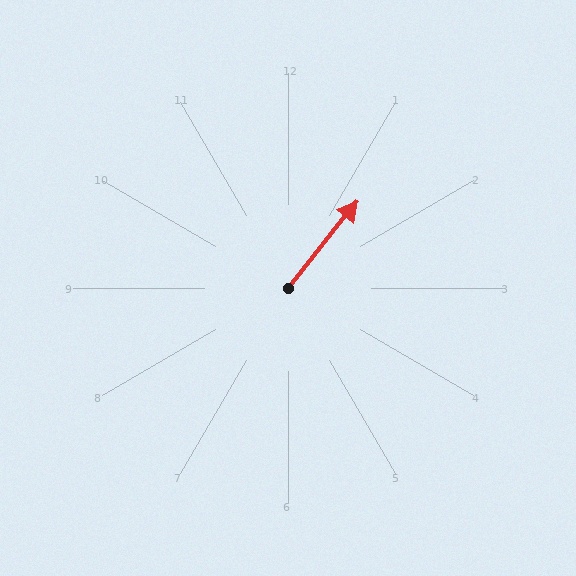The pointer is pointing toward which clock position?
Roughly 1 o'clock.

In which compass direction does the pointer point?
Northeast.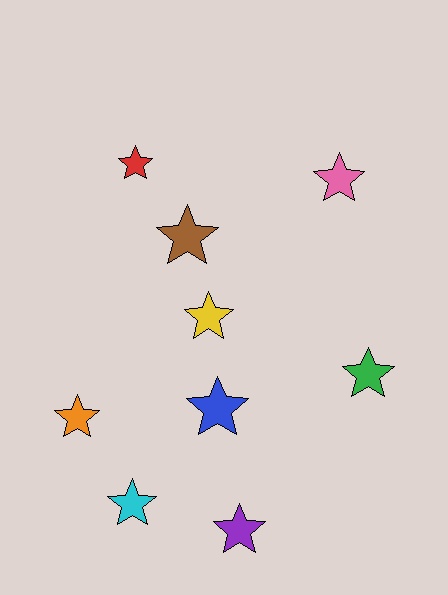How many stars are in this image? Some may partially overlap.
There are 9 stars.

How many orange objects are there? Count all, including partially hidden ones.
There is 1 orange object.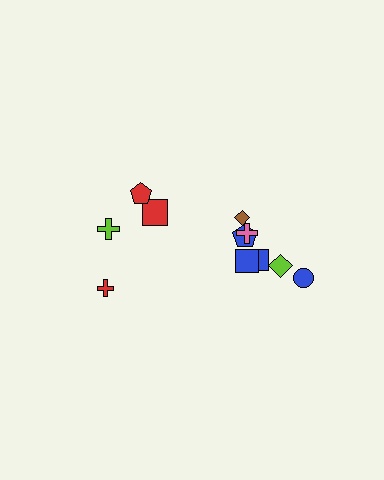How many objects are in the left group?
There are 4 objects.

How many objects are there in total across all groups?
There are 11 objects.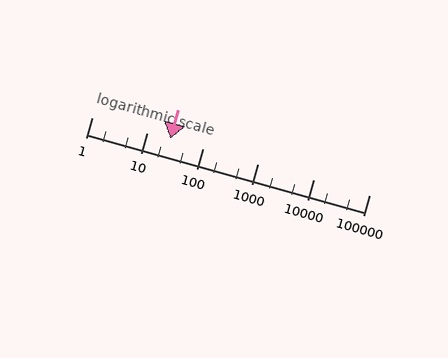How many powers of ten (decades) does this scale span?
The scale spans 5 decades, from 1 to 100000.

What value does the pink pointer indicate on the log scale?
The pointer indicates approximately 26.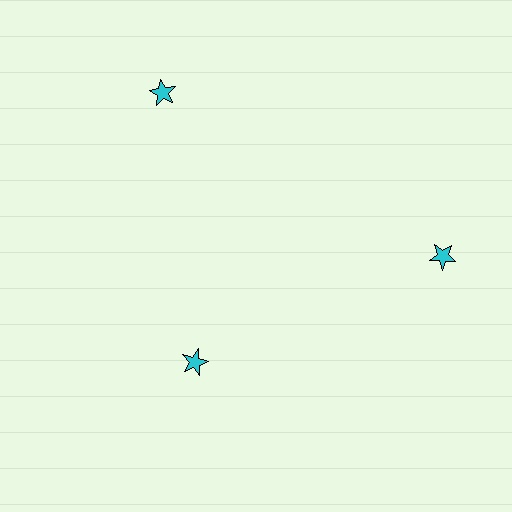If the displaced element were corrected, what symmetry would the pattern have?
It would have 3-fold rotational symmetry — the pattern would map onto itself every 120 degrees.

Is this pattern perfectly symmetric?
No. The 3 cyan stars are arranged in a ring, but one element near the 7 o'clock position is pulled inward toward the center, breaking the 3-fold rotational symmetry.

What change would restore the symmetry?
The symmetry would be restored by moving it outward, back onto the ring so that all 3 stars sit at equal angles and equal distance from the center.